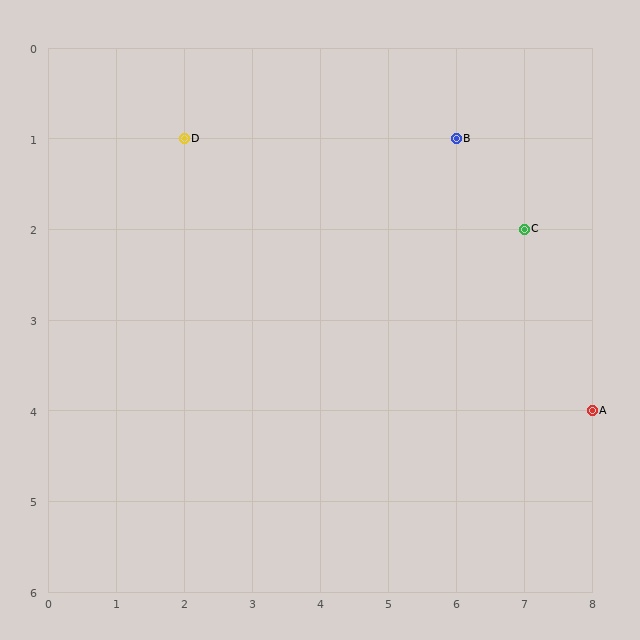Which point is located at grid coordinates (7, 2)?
Point C is at (7, 2).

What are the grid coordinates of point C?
Point C is at grid coordinates (7, 2).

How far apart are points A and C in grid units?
Points A and C are 1 column and 2 rows apart (about 2.2 grid units diagonally).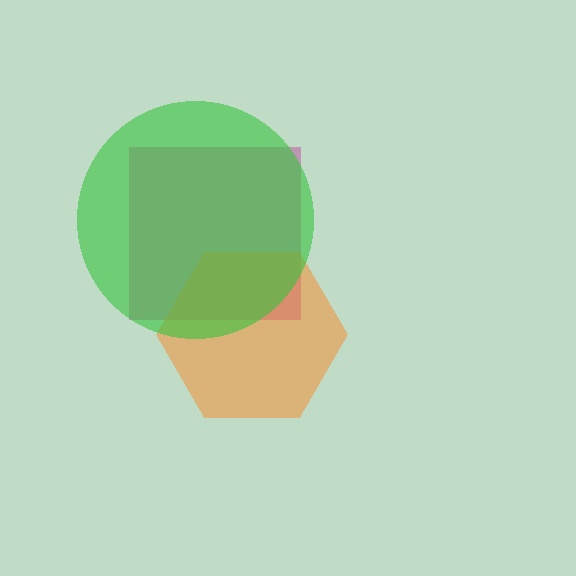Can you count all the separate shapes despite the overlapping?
Yes, there are 3 separate shapes.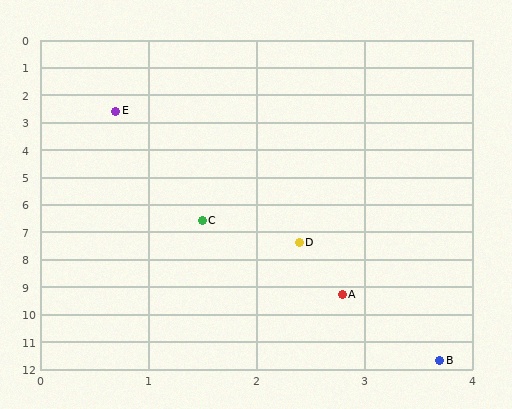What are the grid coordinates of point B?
Point B is at approximately (3.7, 11.7).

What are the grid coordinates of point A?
Point A is at approximately (2.8, 9.3).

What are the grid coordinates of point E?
Point E is at approximately (0.7, 2.6).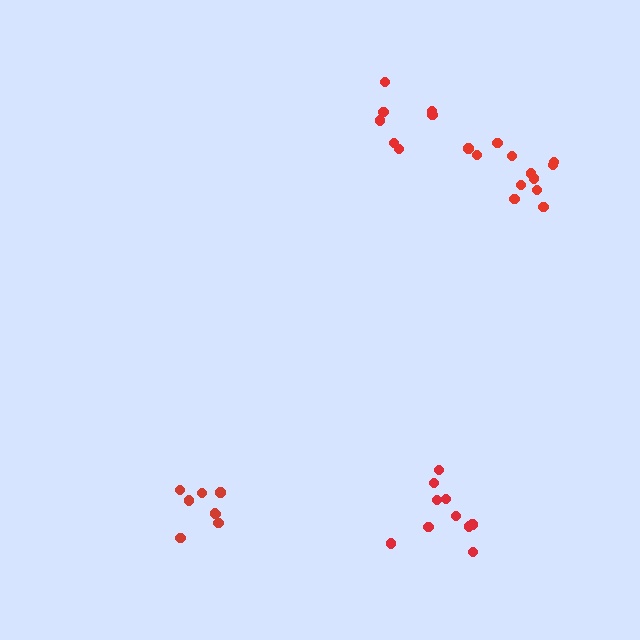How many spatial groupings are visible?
There are 4 spatial groupings.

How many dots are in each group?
Group 1: 8 dots, Group 2: 7 dots, Group 3: 10 dots, Group 4: 12 dots (37 total).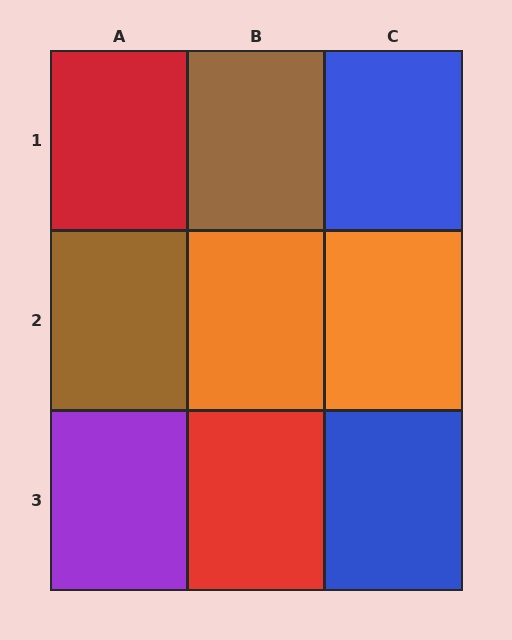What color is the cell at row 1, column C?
Blue.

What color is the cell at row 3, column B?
Red.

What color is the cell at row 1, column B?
Brown.